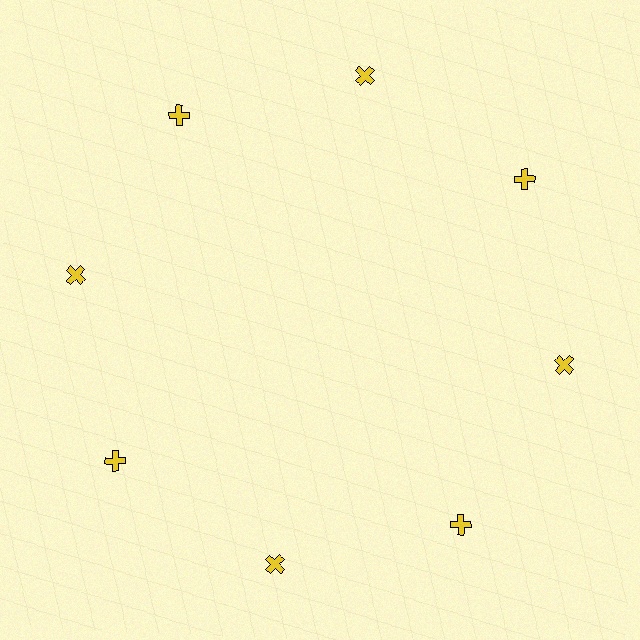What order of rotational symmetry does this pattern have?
This pattern has 8-fold rotational symmetry.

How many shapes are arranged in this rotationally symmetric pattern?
There are 8 shapes, arranged in 8 groups of 1.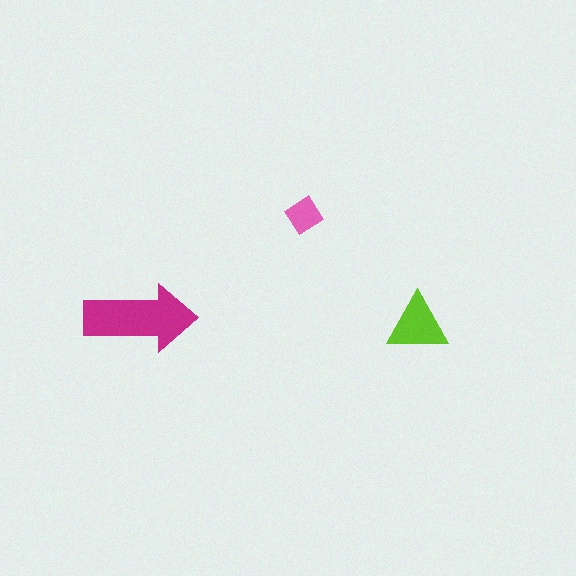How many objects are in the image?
There are 3 objects in the image.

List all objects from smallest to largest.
The pink diamond, the lime triangle, the magenta arrow.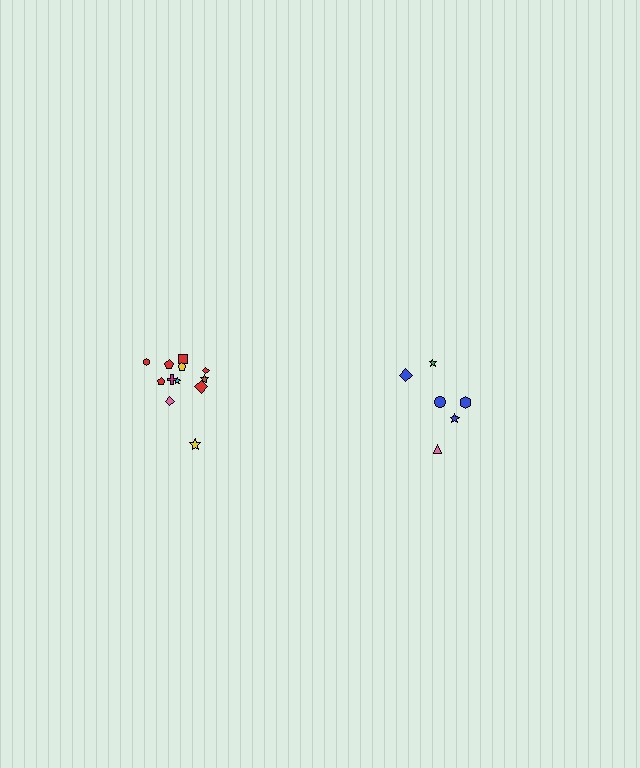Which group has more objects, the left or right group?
The left group.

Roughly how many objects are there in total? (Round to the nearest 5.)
Roughly 20 objects in total.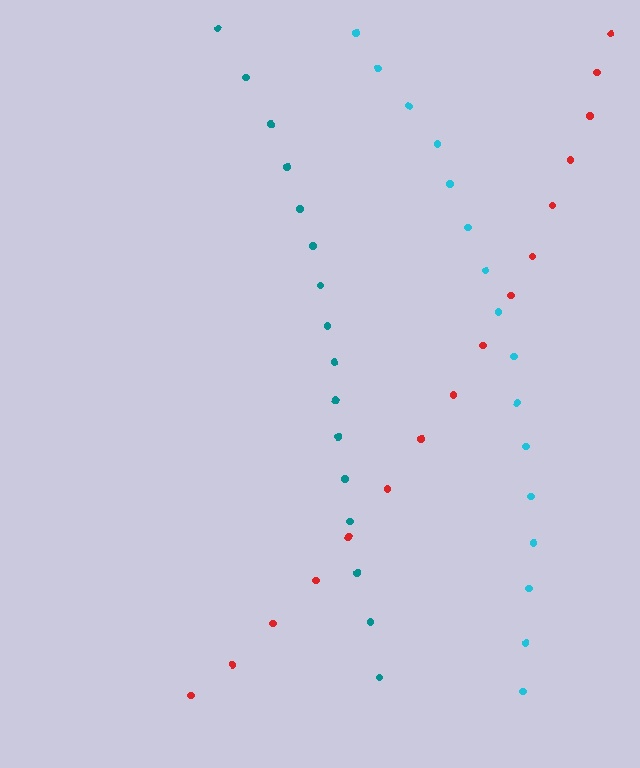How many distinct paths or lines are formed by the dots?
There are 3 distinct paths.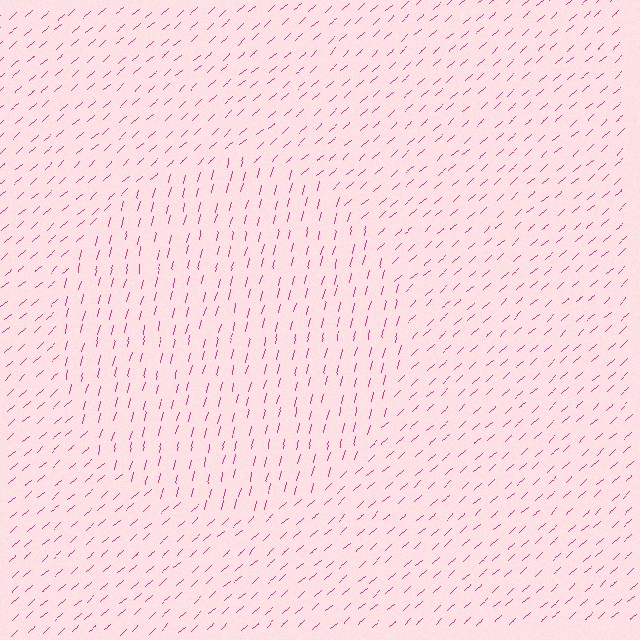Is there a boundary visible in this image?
Yes, there is a texture boundary formed by a change in line orientation.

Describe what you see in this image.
The image is filled with small magenta line segments. A circle region in the image has lines oriented differently from the surrounding lines, creating a visible texture boundary.